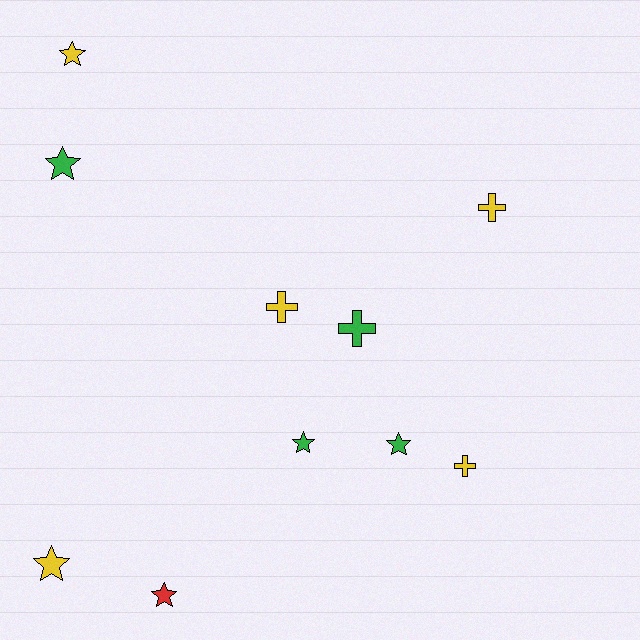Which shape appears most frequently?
Star, with 6 objects.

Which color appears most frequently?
Yellow, with 5 objects.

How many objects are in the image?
There are 10 objects.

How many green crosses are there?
There is 1 green cross.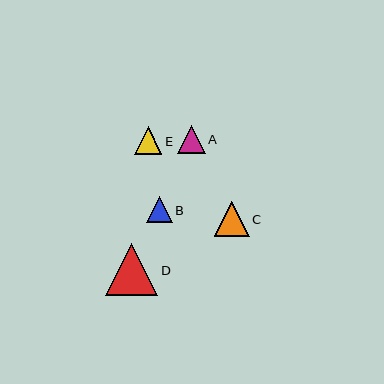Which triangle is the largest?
Triangle D is the largest with a size of approximately 52 pixels.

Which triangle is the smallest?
Triangle B is the smallest with a size of approximately 26 pixels.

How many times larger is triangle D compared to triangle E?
Triangle D is approximately 1.9 times the size of triangle E.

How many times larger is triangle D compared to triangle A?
Triangle D is approximately 1.9 times the size of triangle A.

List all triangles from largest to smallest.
From largest to smallest: D, C, A, E, B.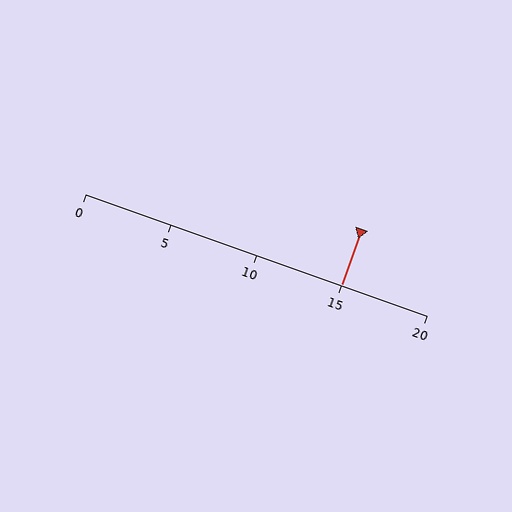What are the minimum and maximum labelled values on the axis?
The axis runs from 0 to 20.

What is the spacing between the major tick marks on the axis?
The major ticks are spaced 5 apart.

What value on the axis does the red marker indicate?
The marker indicates approximately 15.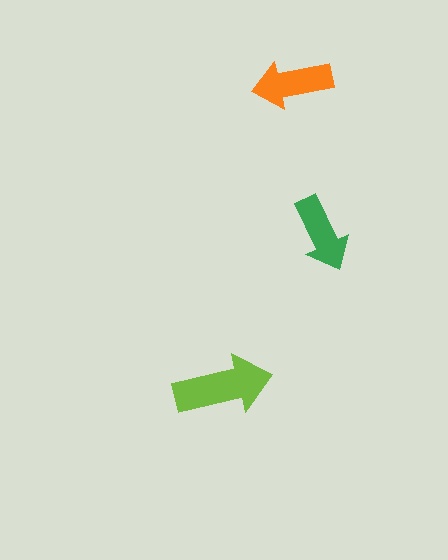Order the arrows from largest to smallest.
the lime one, the orange one, the green one.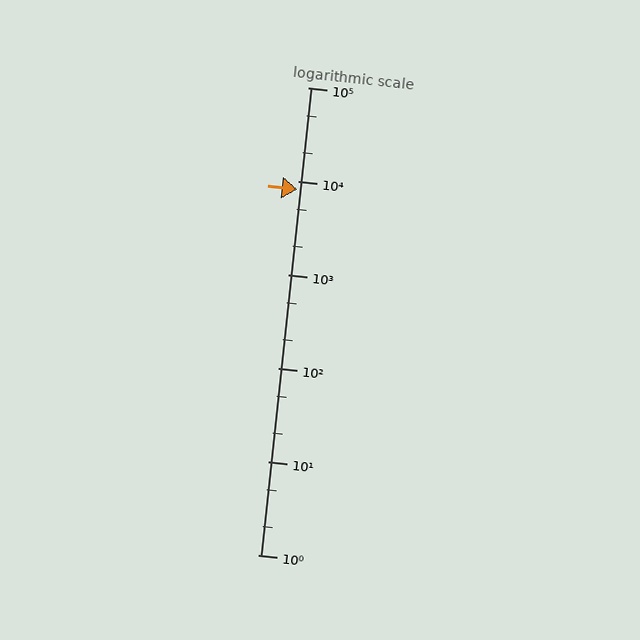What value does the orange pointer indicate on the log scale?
The pointer indicates approximately 8200.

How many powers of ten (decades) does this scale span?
The scale spans 5 decades, from 1 to 100000.